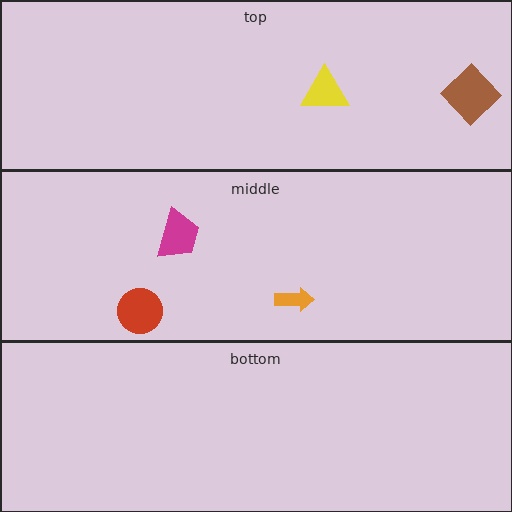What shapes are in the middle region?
The magenta trapezoid, the red circle, the orange arrow.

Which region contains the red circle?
The middle region.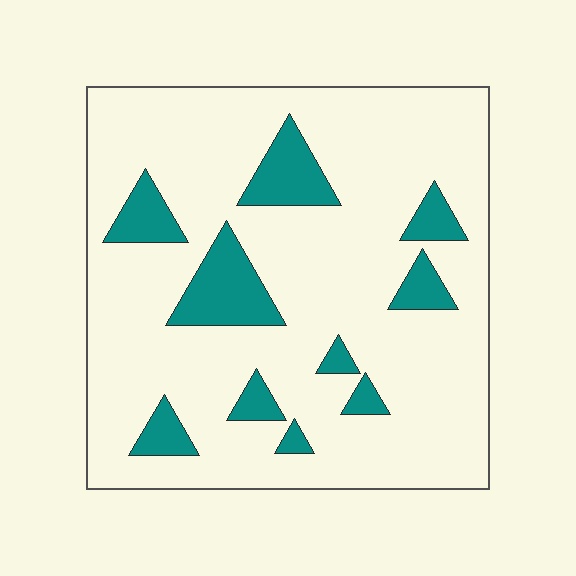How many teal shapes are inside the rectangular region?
10.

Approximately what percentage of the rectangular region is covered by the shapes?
Approximately 15%.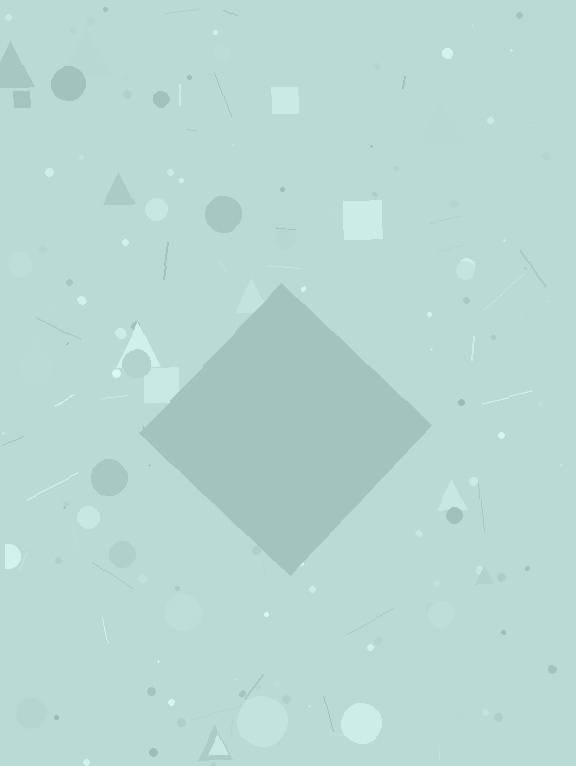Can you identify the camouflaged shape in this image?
The camouflaged shape is a diamond.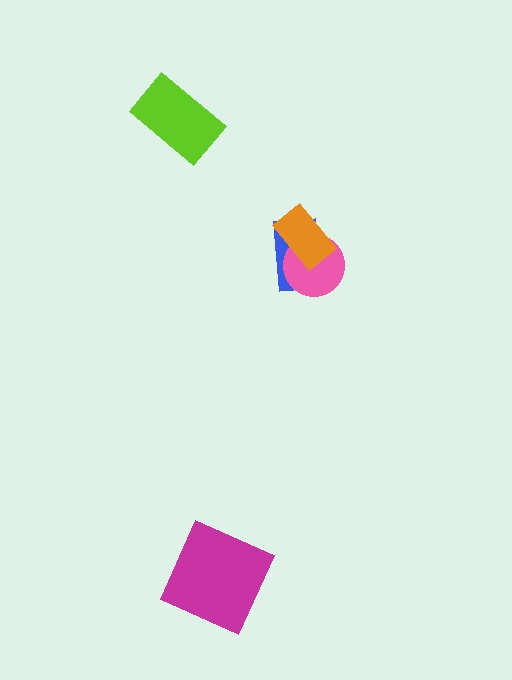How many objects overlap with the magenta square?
0 objects overlap with the magenta square.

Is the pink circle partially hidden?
Yes, it is partially covered by another shape.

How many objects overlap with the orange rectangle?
2 objects overlap with the orange rectangle.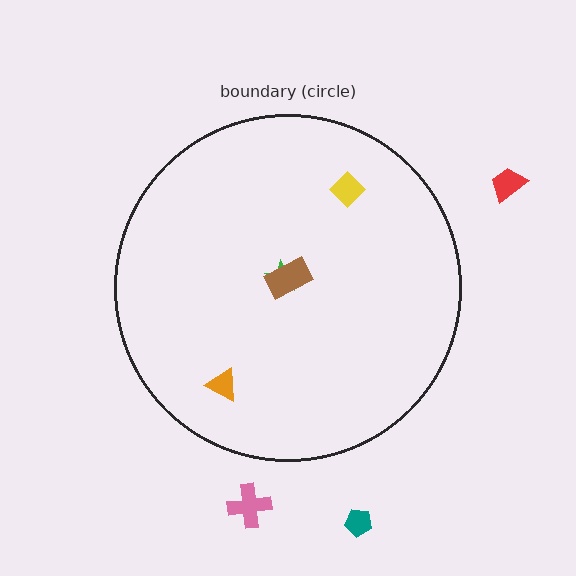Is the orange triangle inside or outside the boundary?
Inside.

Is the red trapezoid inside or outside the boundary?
Outside.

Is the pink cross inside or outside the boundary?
Outside.